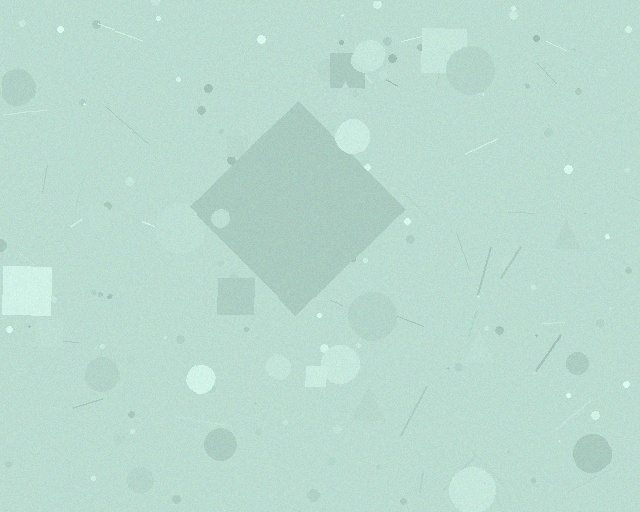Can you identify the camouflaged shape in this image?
The camouflaged shape is a diamond.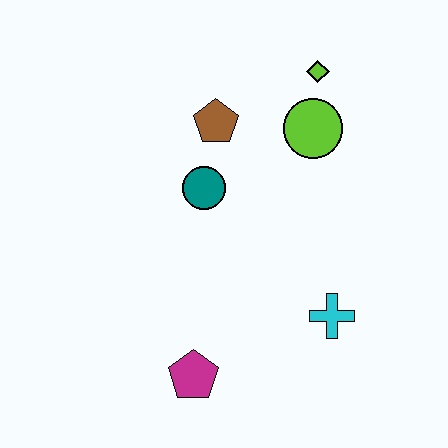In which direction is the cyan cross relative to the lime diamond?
The cyan cross is below the lime diamond.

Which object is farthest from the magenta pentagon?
The lime diamond is farthest from the magenta pentagon.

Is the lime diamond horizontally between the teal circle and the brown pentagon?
No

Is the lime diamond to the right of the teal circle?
Yes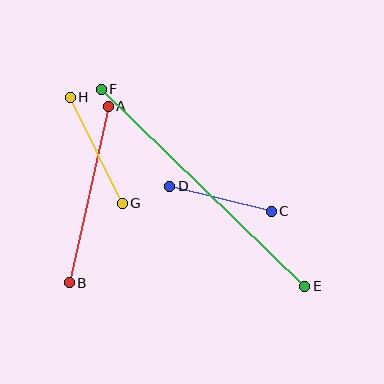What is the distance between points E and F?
The distance is approximately 283 pixels.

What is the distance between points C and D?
The distance is approximately 104 pixels.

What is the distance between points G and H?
The distance is approximately 118 pixels.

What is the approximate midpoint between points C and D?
The midpoint is at approximately (221, 199) pixels.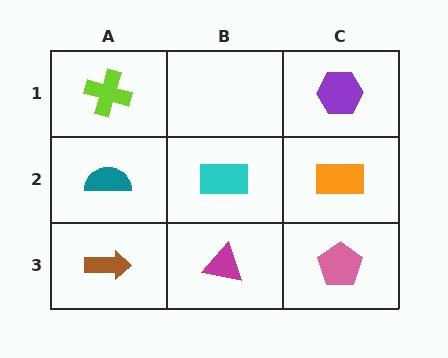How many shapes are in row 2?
3 shapes.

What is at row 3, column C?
A pink pentagon.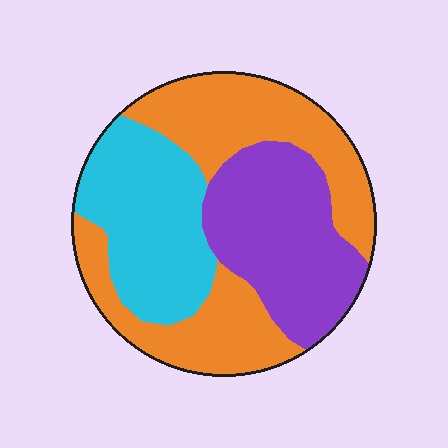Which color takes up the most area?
Orange, at roughly 45%.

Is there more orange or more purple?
Orange.